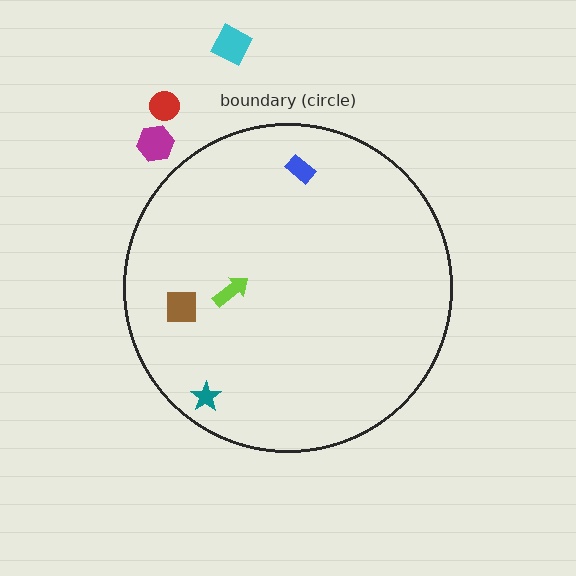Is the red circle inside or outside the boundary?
Outside.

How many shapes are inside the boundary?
4 inside, 3 outside.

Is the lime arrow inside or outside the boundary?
Inside.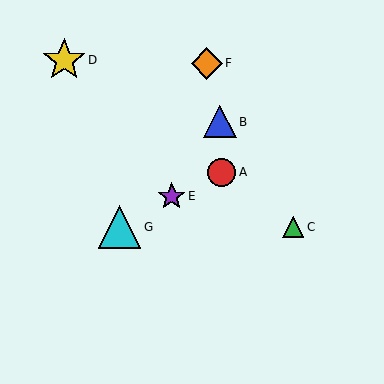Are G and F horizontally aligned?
No, G is at y≈227 and F is at y≈63.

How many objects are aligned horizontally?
2 objects (C, G) are aligned horizontally.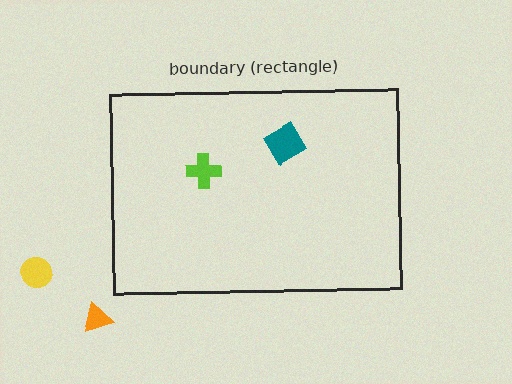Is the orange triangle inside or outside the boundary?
Outside.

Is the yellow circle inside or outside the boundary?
Outside.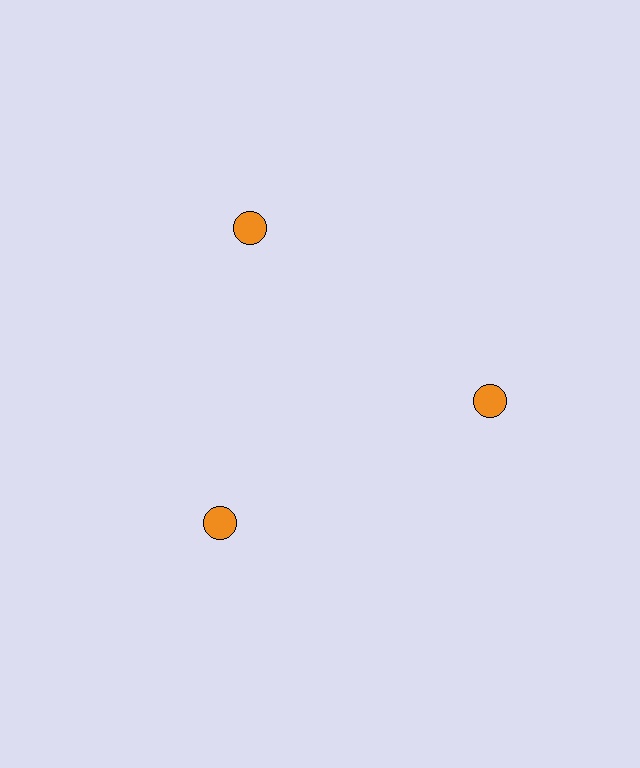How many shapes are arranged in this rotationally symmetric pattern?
There are 3 shapes, arranged in 3 groups of 1.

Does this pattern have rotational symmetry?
Yes, this pattern has 3-fold rotational symmetry. It looks the same after rotating 120 degrees around the center.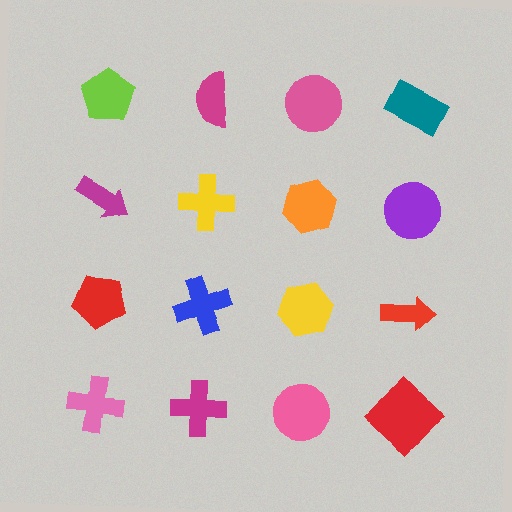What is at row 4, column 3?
A pink circle.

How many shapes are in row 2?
4 shapes.